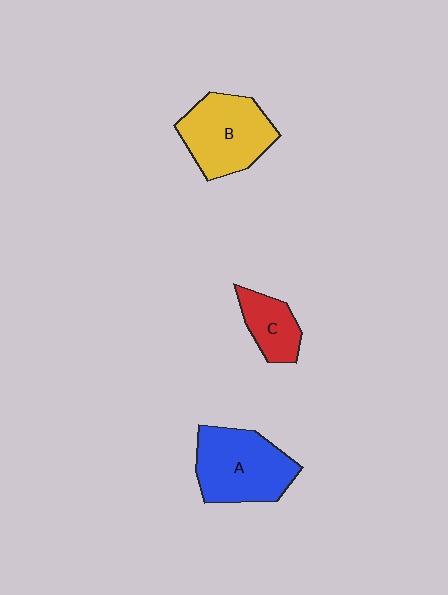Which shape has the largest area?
Shape A (blue).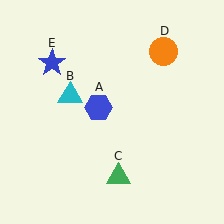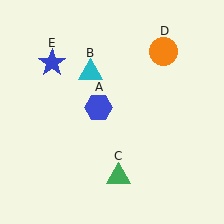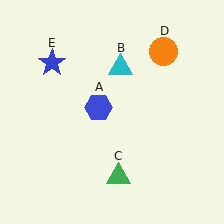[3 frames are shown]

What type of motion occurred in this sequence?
The cyan triangle (object B) rotated clockwise around the center of the scene.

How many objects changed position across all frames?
1 object changed position: cyan triangle (object B).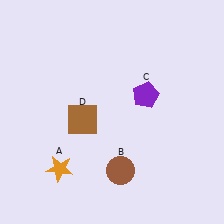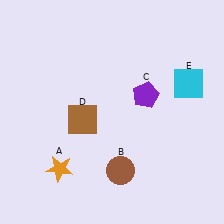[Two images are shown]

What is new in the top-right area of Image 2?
A cyan square (E) was added in the top-right area of Image 2.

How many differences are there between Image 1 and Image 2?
There is 1 difference between the two images.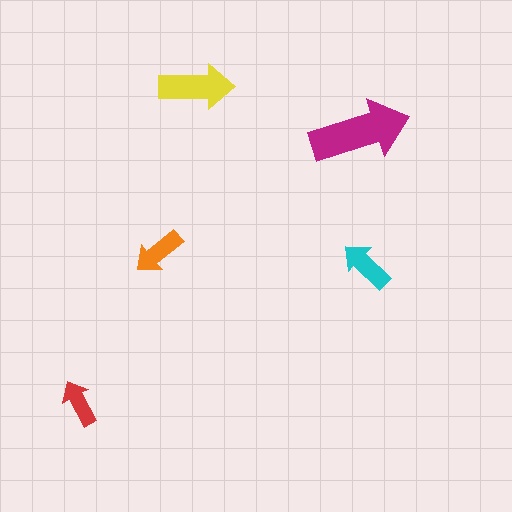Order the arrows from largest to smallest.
the magenta one, the yellow one, the cyan one, the orange one, the red one.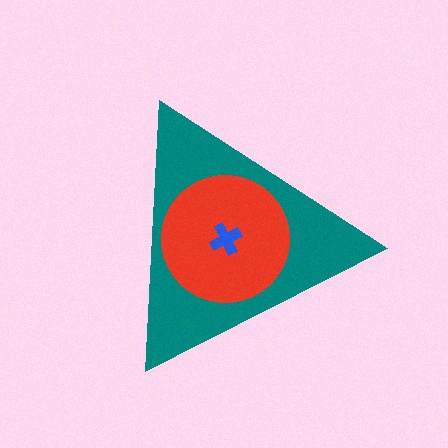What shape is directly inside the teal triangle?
The red circle.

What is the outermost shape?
The teal triangle.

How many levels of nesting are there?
3.